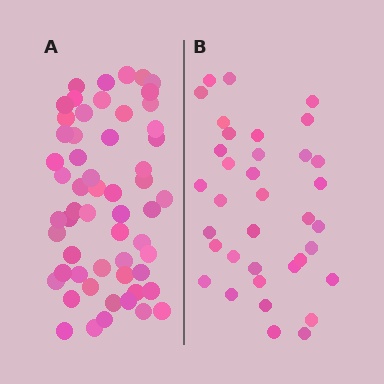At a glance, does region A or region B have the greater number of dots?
Region A (the left region) has more dots.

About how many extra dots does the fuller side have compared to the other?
Region A has approximately 20 more dots than region B.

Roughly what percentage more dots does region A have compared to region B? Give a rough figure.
About 60% more.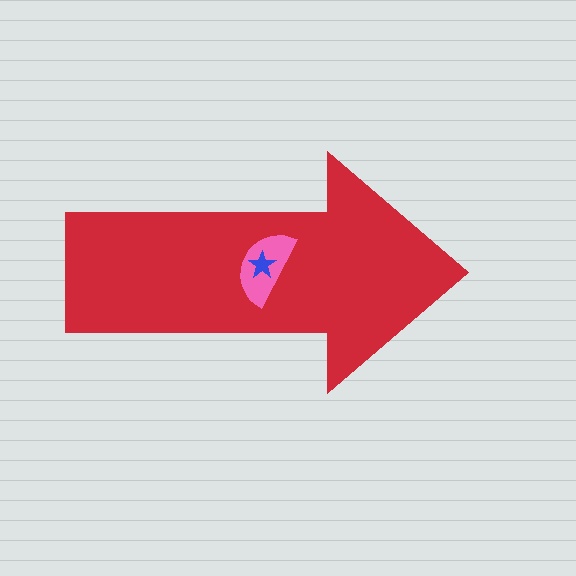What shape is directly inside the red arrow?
The pink semicircle.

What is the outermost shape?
The red arrow.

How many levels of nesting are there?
3.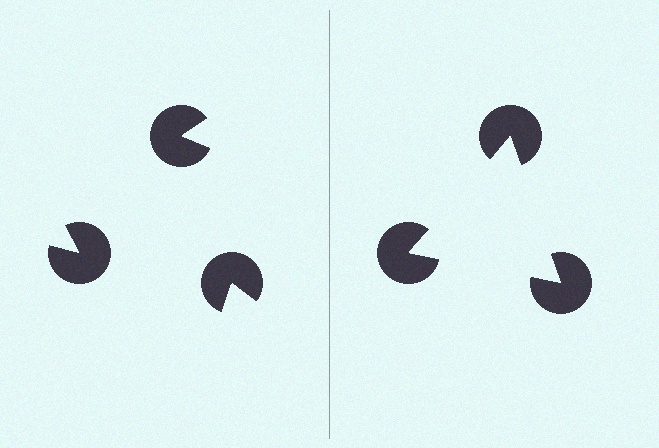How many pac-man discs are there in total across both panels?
6 — 3 on each side.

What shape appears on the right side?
An illusory triangle.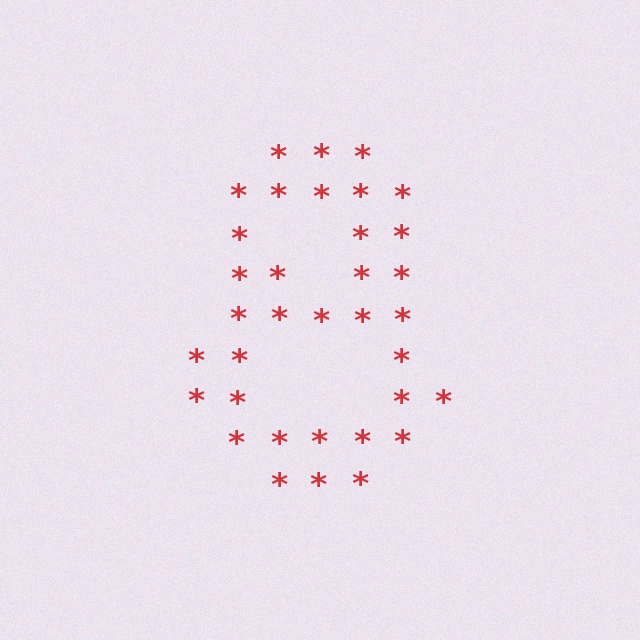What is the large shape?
The large shape is the digit 8.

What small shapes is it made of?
It is made of small asterisks.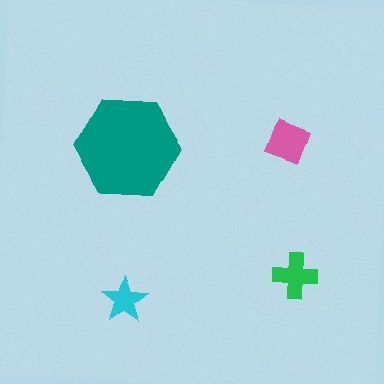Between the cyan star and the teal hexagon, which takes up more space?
The teal hexagon.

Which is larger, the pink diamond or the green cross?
The pink diamond.